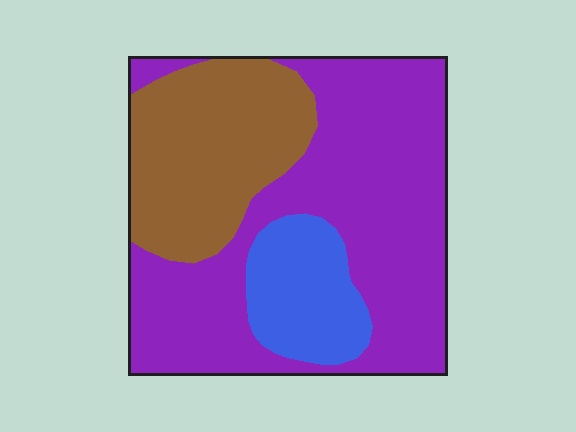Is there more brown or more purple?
Purple.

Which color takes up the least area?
Blue, at roughly 15%.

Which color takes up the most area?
Purple, at roughly 55%.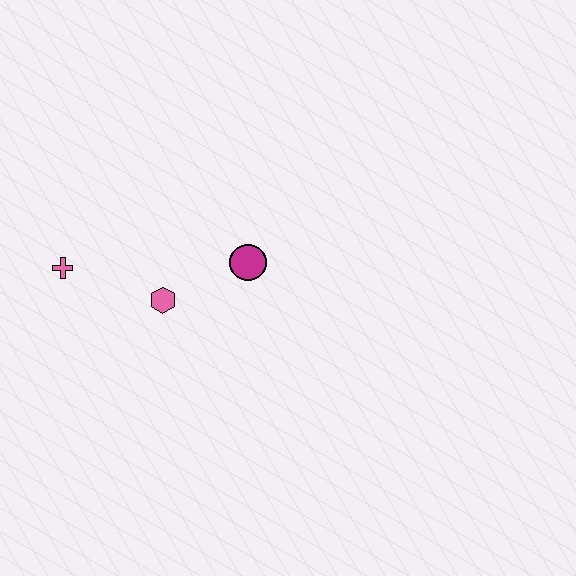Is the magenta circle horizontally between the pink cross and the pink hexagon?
No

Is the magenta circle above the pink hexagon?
Yes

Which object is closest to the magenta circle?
The pink hexagon is closest to the magenta circle.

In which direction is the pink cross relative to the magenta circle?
The pink cross is to the left of the magenta circle.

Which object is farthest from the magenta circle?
The pink cross is farthest from the magenta circle.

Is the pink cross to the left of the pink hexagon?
Yes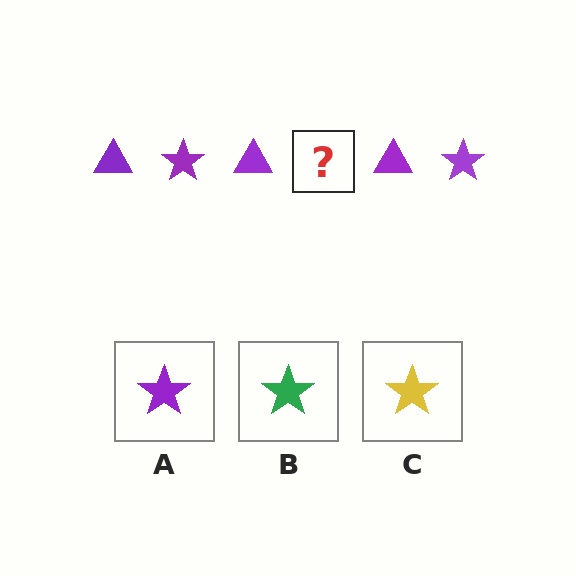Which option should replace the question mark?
Option A.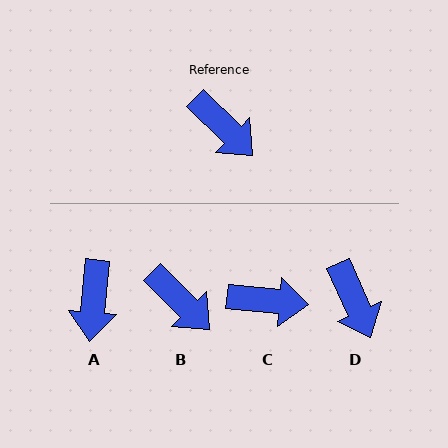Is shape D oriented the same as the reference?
No, it is off by about 21 degrees.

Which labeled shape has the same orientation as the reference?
B.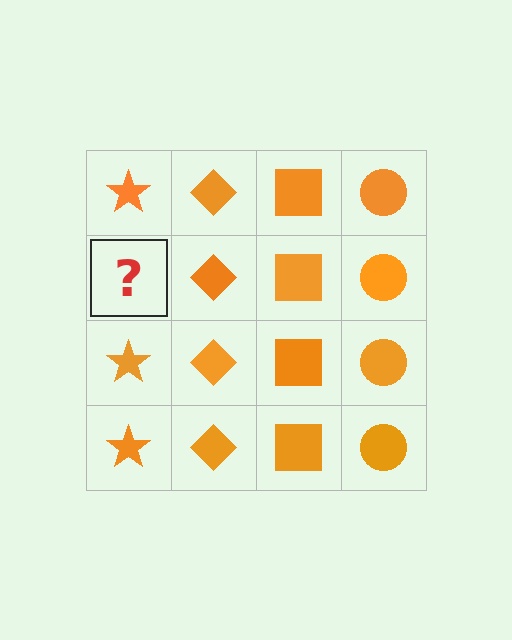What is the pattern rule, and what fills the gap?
The rule is that each column has a consistent shape. The gap should be filled with an orange star.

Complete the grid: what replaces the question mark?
The question mark should be replaced with an orange star.